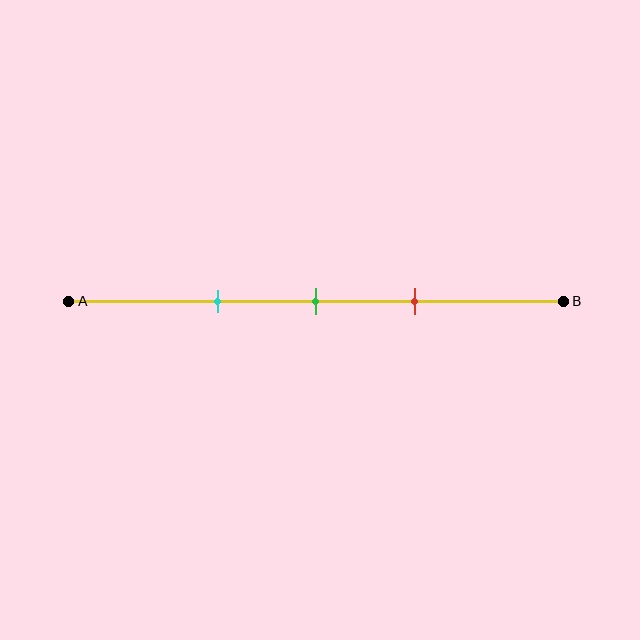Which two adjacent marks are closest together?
The green and red marks are the closest adjacent pair.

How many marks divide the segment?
There are 3 marks dividing the segment.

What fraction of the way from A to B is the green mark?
The green mark is approximately 50% (0.5) of the way from A to B.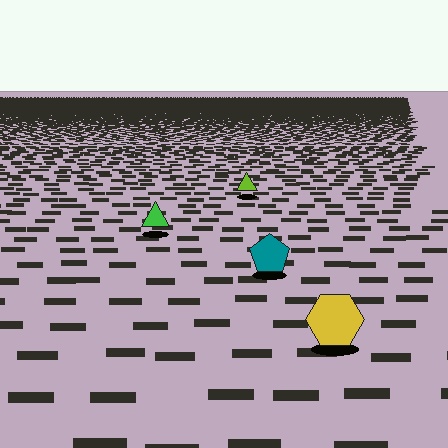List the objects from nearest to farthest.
From nearest to farthest: the yellow hexagon, the teal pentagon, the green triangle, the lime triangle.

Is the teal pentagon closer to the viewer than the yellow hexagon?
No. The yellow hexagon is closer — you can tell from the texture gradient: the ground texture is coarser near it.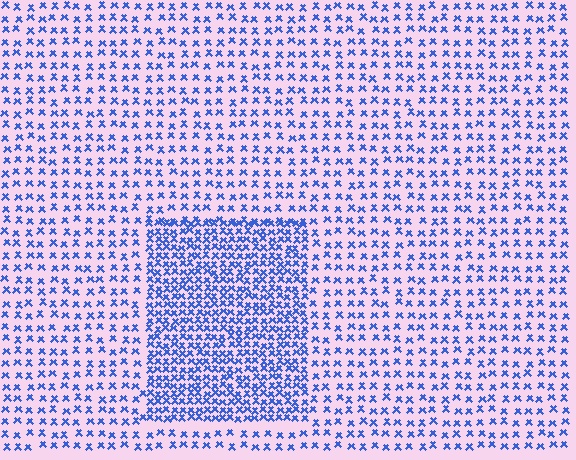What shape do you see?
I see a rectangle.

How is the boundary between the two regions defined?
The boundary is defined by a change in element density (approximately 2.1x ratio). All elements are the same color, size, and shape.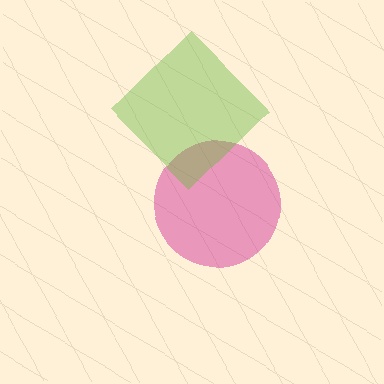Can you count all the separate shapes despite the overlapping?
Yes, there are 2 separate shapes.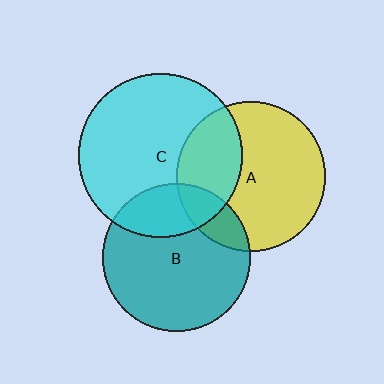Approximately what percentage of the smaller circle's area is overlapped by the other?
Approximately 25%.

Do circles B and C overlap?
Yes.